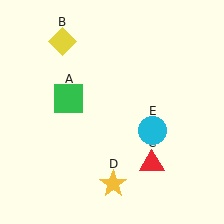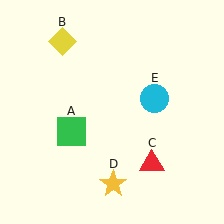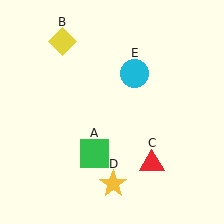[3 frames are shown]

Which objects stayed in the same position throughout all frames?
Yellow diamond (object B) and red triangle (object C) and yellow star (object D) remained stationary.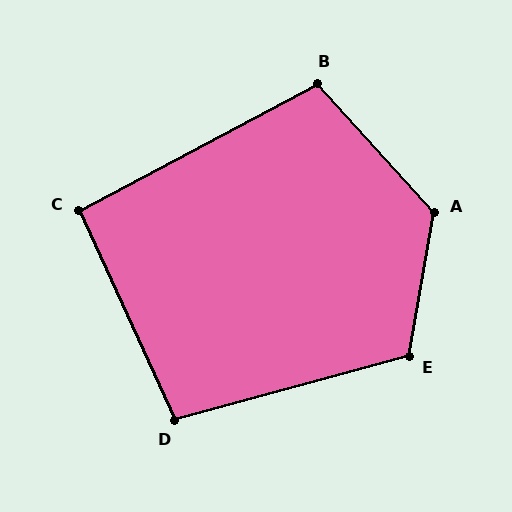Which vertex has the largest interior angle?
A, at approximately 128 degrees.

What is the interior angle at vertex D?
Approximately 99 degrees (obtuse).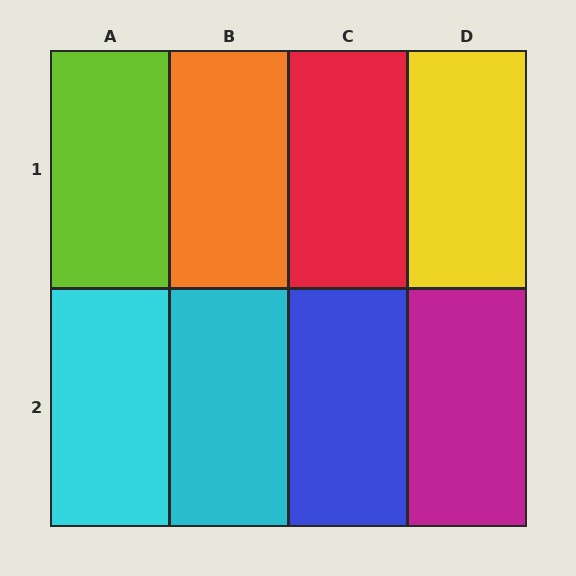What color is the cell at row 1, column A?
Lime.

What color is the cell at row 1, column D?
Yellow.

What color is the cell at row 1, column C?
Red.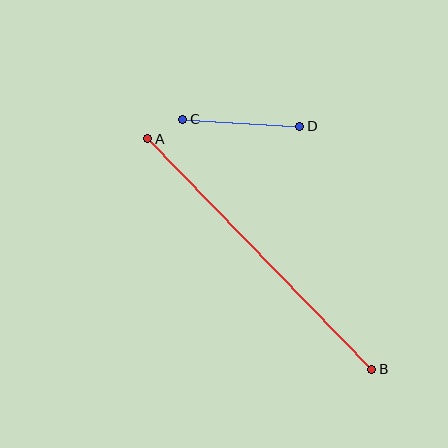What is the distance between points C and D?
The distance is approximately 117 pixels.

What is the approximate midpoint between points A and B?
The midpoint is at approximately (260, 254) pixels.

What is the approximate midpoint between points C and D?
The midpoint is at approximately (241, 123) pixels.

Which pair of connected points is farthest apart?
Points A and B are farthest apart.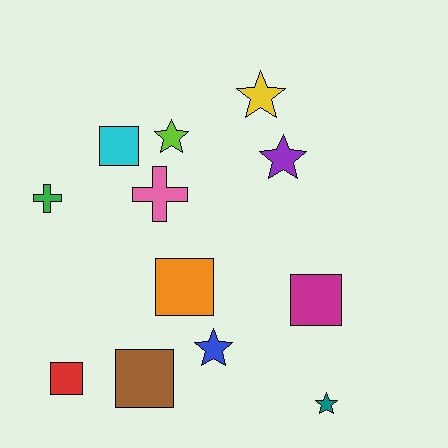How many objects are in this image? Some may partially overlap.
There are 12 objects.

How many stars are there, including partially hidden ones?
There are 5 stars.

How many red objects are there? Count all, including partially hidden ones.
There is 1 red object.